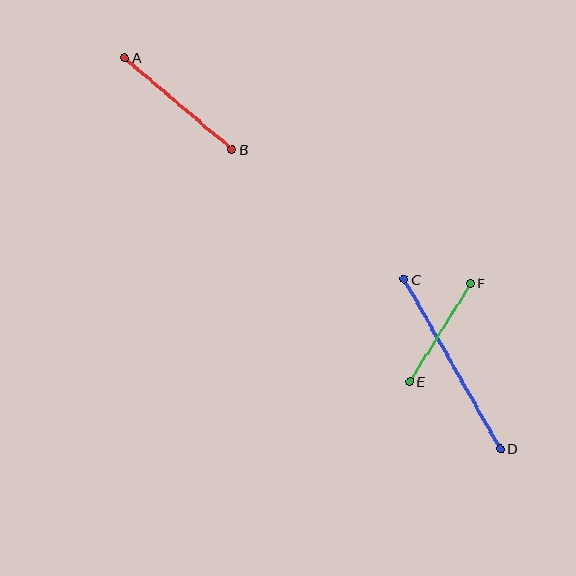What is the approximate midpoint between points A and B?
The midpoint is at approximately (178, 104) pixels.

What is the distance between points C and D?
The distance is approximately 195 pixels.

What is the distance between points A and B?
The distance is approximately 141 pixels.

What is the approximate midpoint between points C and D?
The midpoint is at approximately (452, 364) pixels.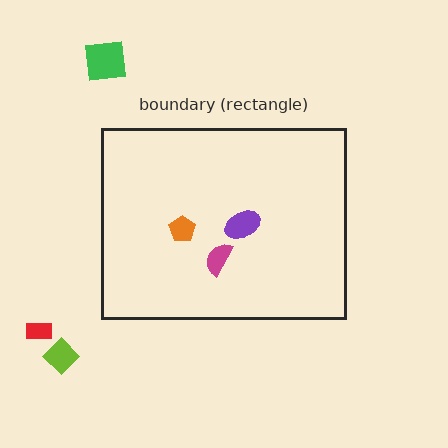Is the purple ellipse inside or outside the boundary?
Inside.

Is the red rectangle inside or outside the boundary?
Outside.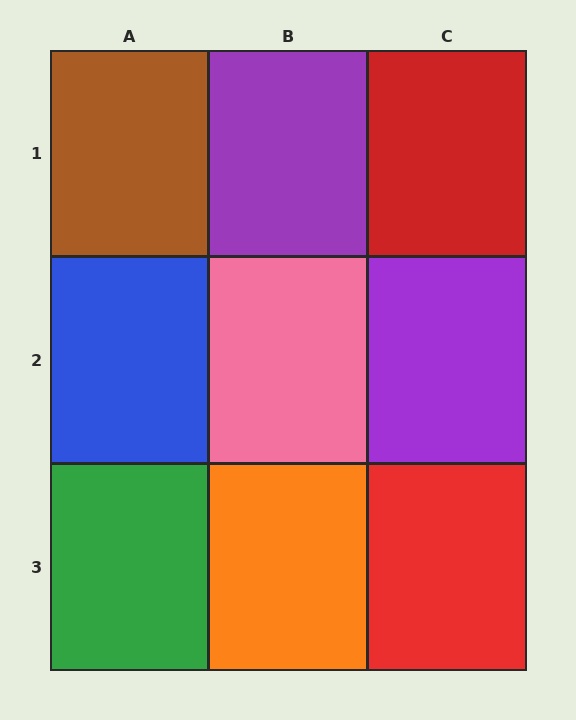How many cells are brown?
1 cell is brown.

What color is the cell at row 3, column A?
Green.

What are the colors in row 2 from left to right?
Blue, pink, purple.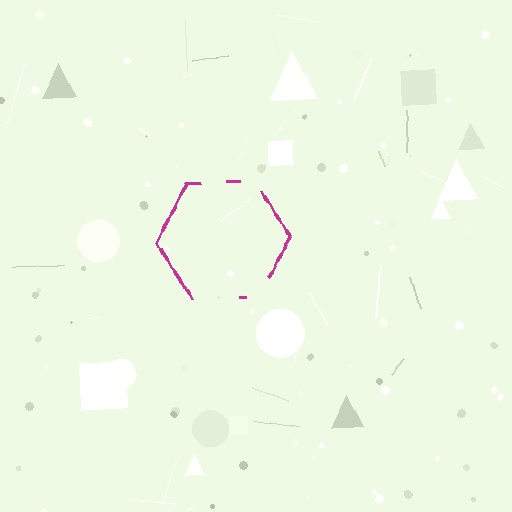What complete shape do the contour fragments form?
The contour fragments form a hexagon.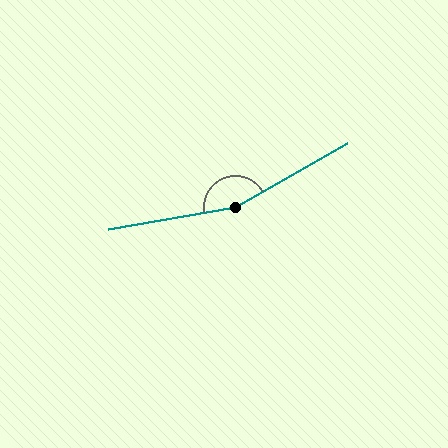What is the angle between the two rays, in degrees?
Approximately 160 degrees.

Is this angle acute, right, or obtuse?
It is obtuse.